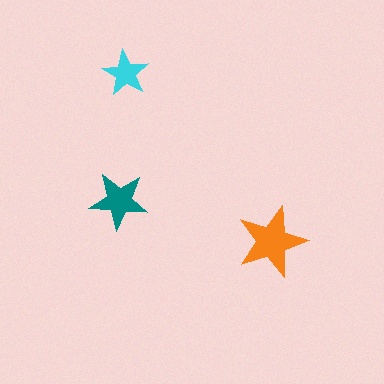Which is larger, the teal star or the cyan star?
The teal one.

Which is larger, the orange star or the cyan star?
The orange one.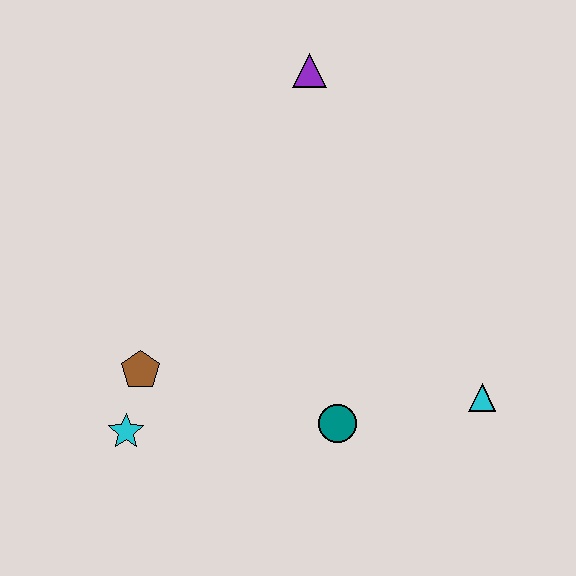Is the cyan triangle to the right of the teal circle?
Yes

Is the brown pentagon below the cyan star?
No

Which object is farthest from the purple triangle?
The cyan star is farthest from the purple triangle.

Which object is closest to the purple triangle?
The brown pentagon is closest to the purple triangle.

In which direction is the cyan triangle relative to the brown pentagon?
The cyan triangle is to the right of the brown pentagon.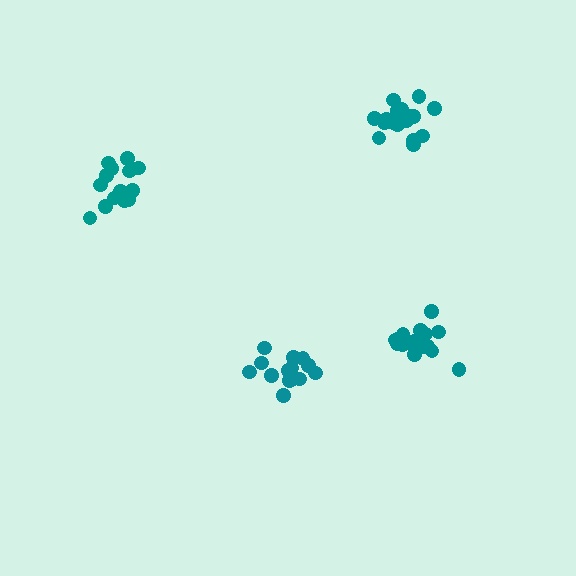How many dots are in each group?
Group 1: 14 dots, Group 2: 17 dots, Group 3: 14 dots, Group 4: 17 dots (62 total).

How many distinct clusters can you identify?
There are 4 distinct clusters.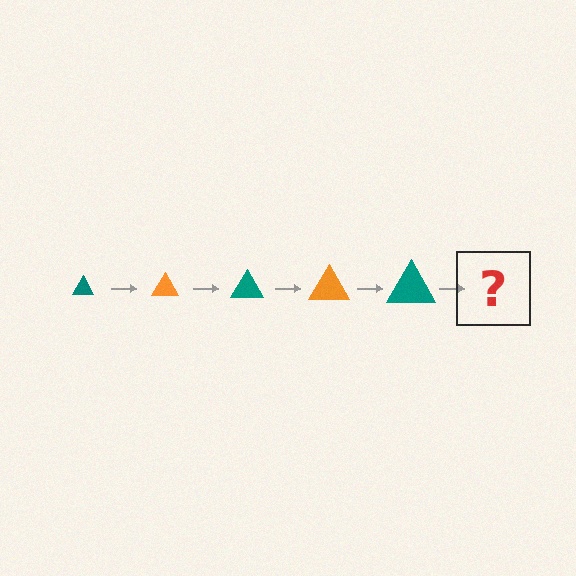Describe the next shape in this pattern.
It should be an orange triangle, larger than the previous one.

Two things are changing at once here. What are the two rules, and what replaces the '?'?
The two rules are that the triangle grows larger each step and the color cycles through teal and orange. The '?' should be an orange triangle, larger than the previous one.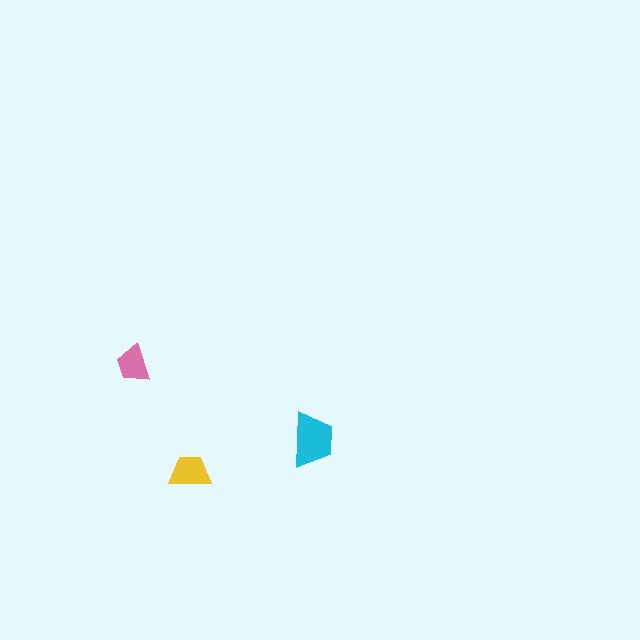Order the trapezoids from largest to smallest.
the cyan one, the yellow one, the pink one.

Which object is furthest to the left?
The pink trapezoid is leftmost.